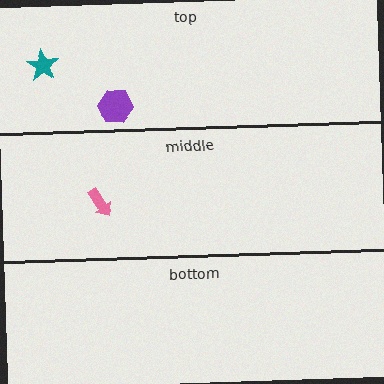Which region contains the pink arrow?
The middle region.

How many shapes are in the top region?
2.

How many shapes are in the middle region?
1.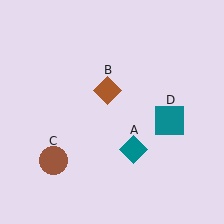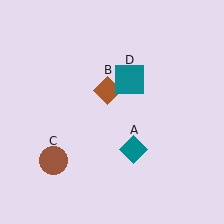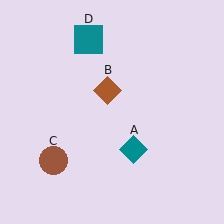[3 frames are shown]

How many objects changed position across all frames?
1 object changed position: teal square (object D).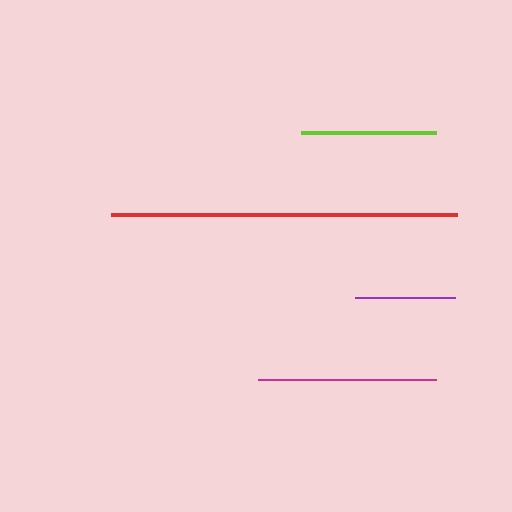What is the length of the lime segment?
The lime segment is approximately 135 pixels long.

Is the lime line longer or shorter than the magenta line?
The magenta line is longer than the lime line.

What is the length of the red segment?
The red segment is approximately 346 pixels long.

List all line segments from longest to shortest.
From longest to shortest: red, magenta, lime, purple.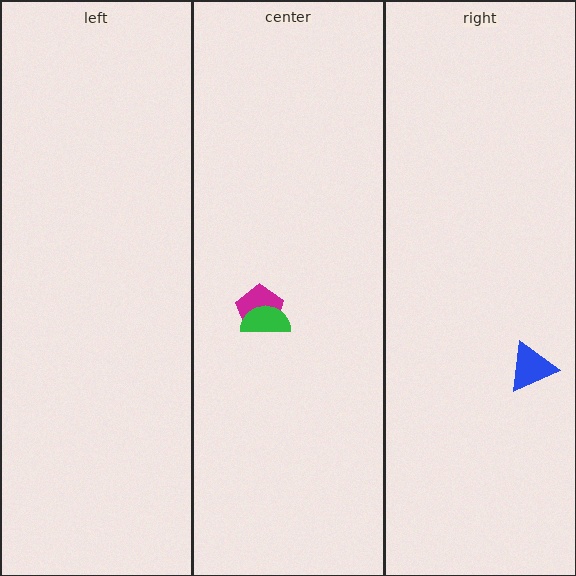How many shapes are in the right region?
1.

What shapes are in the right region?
The blue triangle.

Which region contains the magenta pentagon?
The center region.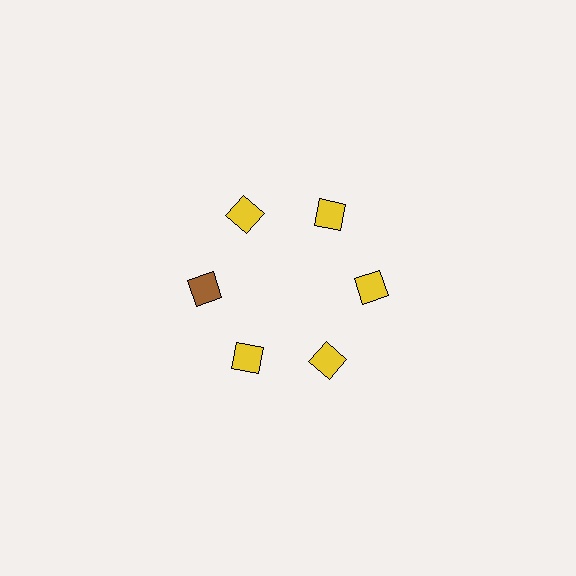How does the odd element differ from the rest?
It has a different color: brown instead of yellow.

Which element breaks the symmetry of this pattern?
The brown diamond at roughly the 9 o'clock position breaks the symmetry. All other shapes are yellow diamonds.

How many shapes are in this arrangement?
There are 6 shapes arranged in a ring pattern.